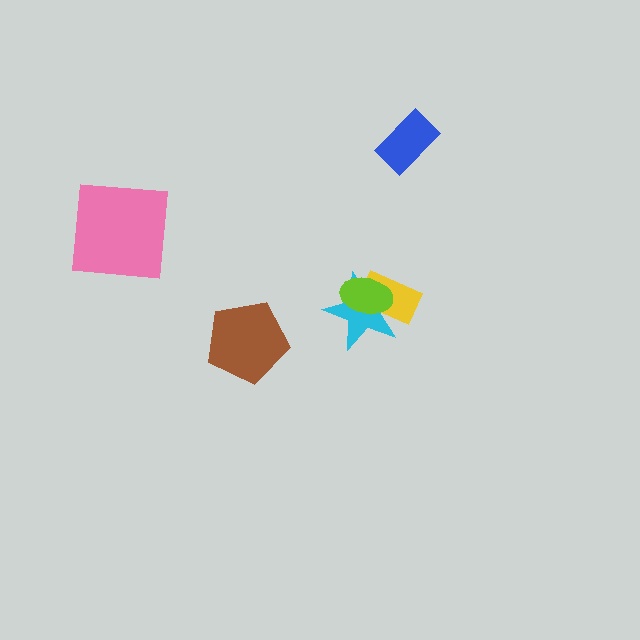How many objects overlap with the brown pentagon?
0 objects overlap with the brown pentagon.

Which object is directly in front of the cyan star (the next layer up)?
The yellow rectangle is directly in front of the cyan star.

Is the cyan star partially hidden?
Yes, it is partially covered by another shape.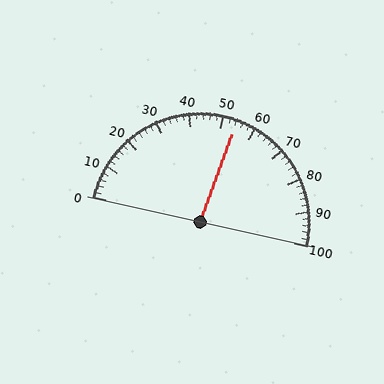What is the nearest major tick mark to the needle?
The nearest major tick mark is 50.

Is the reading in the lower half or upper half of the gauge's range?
The reading is in the upper half of the range (0 to 100).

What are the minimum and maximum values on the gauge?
The gauge ranges from 0 to 100.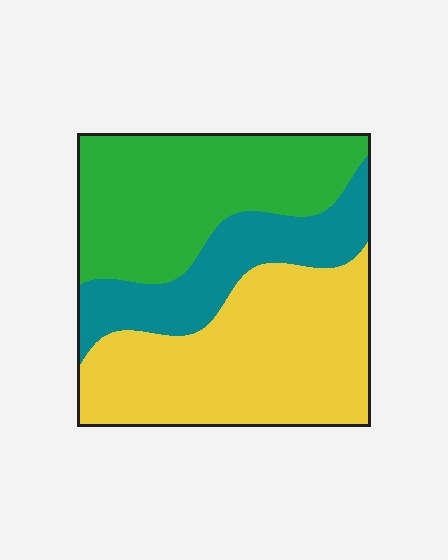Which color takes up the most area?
Yellow, at roughly 45%.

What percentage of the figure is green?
Green covers roughly 35% of the figure.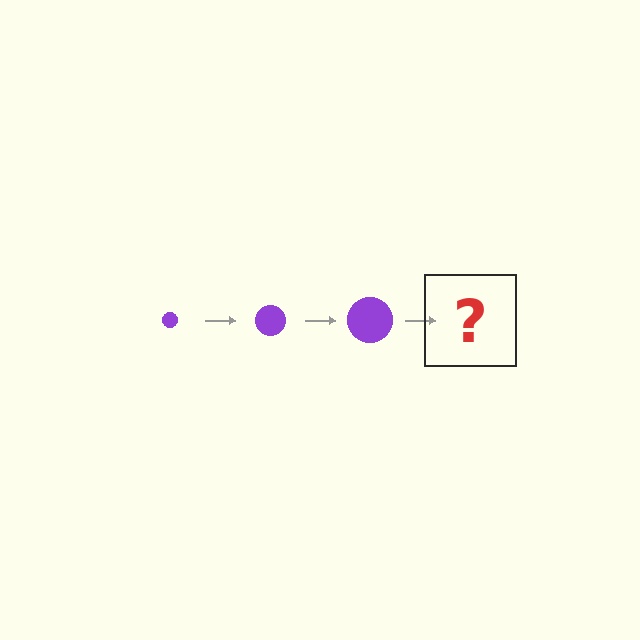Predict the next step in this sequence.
The next step is a purple circle, larger than the previous one.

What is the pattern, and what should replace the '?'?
The pattern is that the circle gets progressively larger each step. The '?' should be a purple circle, larger than the previous one.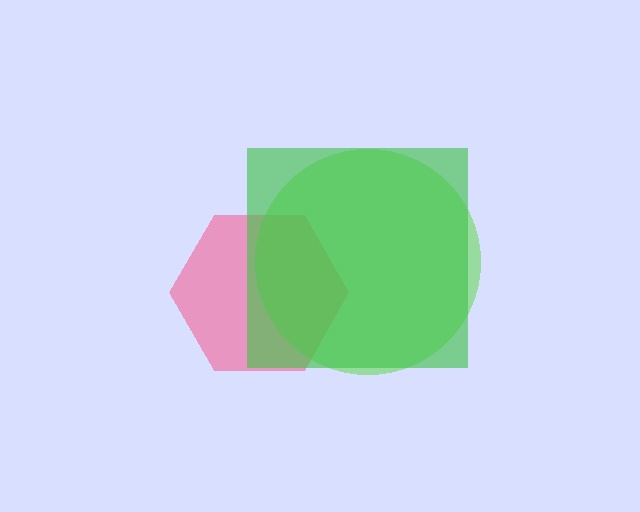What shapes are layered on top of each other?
The layered shapes are: a pink hexagon, a lime circle, a green square.